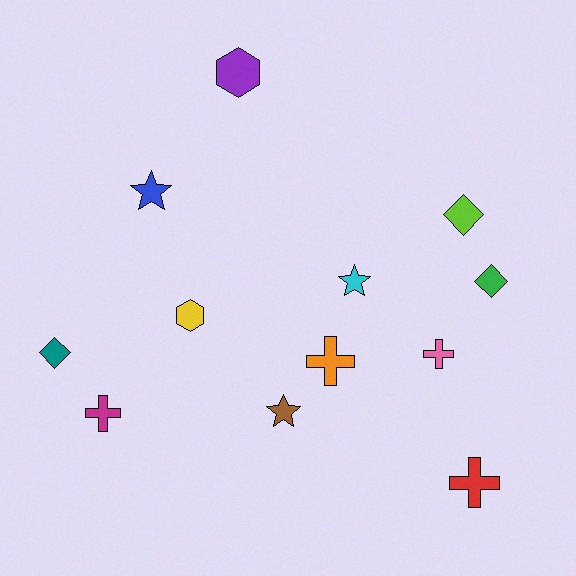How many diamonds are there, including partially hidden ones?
There are 3 diamonds.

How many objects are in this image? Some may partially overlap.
There are 12 objects.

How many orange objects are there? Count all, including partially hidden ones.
There is 1 orange object.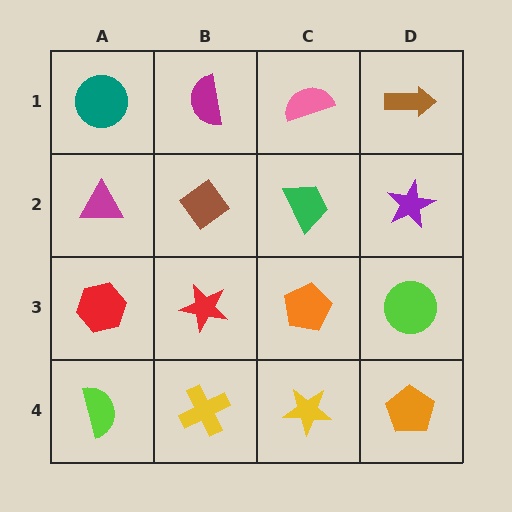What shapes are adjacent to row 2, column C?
A pink semicircle (row 1, column C), an orange pentagon (row 3, column C), a brown diamond (row 2, column B), a purple star (row 2, column D).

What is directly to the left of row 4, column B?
A lime semicircle.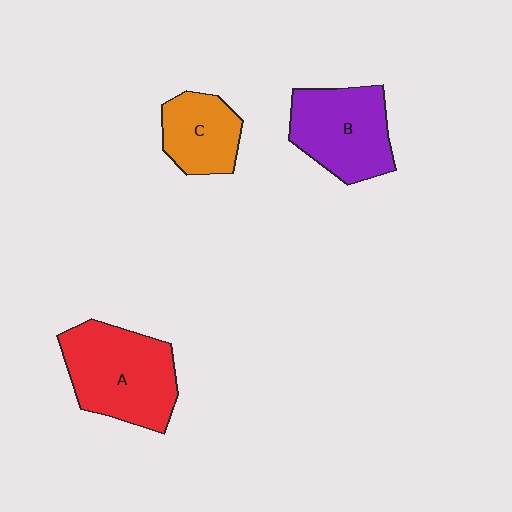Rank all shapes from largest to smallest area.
From largest to smallest: A (red), B (purple), C (orange).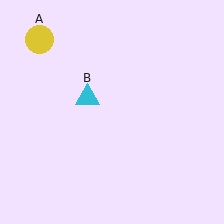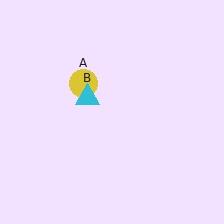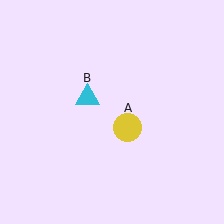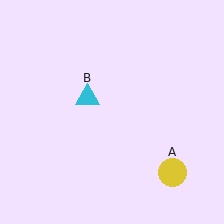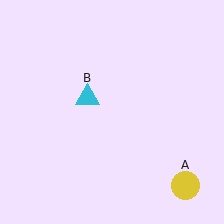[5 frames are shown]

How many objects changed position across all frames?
1 object changed position: yellow circle (object A).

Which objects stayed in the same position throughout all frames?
Cyan triangle (object B) remained stationary.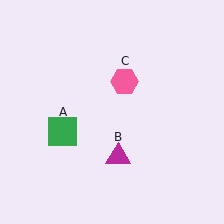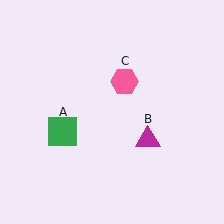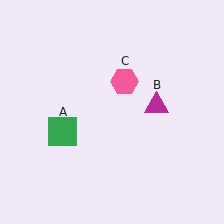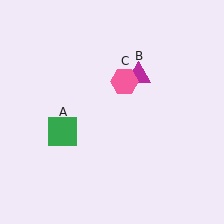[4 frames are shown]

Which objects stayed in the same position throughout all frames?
Green square (object A) and pink hexagon (object C) remained stationary.